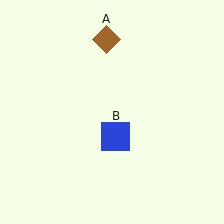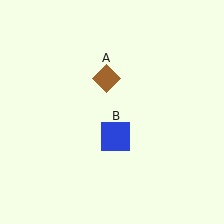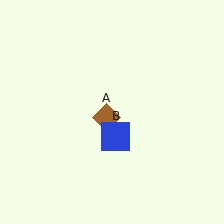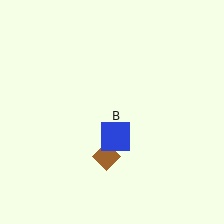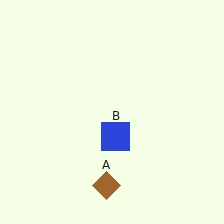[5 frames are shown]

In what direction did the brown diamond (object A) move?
The brown diamond (object A) moved down.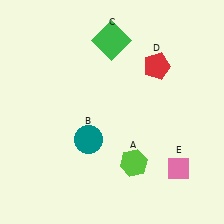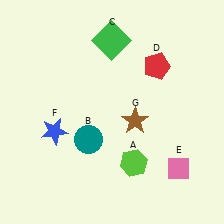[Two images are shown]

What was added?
A blue star (F), a brown star (G) were added in Image 2.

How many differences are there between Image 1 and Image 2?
There are 2 differences between the two images.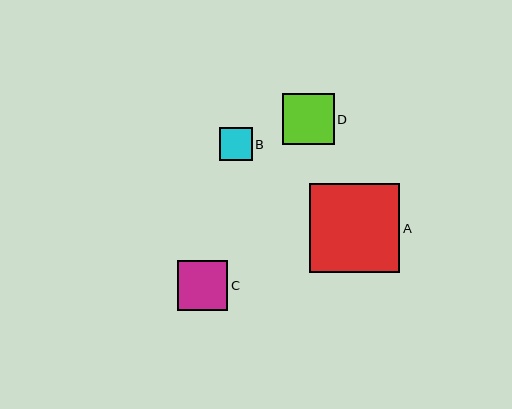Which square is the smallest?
Square B is the smallest with a size of approximately 33 pixels.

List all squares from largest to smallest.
From largest to smallest: A, D, C, B.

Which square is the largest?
Square A is the largest with a size of approximately 90 pixels.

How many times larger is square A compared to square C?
Square A is approximately 1.8 times the size of square C.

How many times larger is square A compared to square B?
Square A is approximately 2.7 times the size of square B.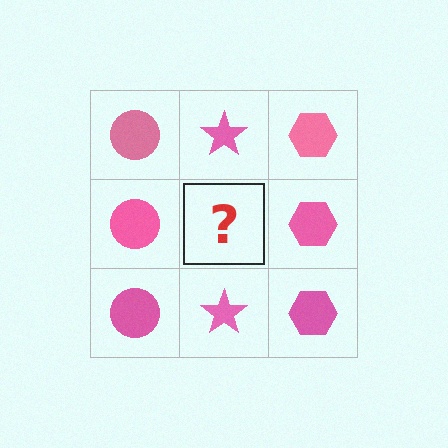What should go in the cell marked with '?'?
The missing cell should contain a pink star.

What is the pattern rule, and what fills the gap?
The rule is that each column has a consistent shape. The gap should be filled with a pink star.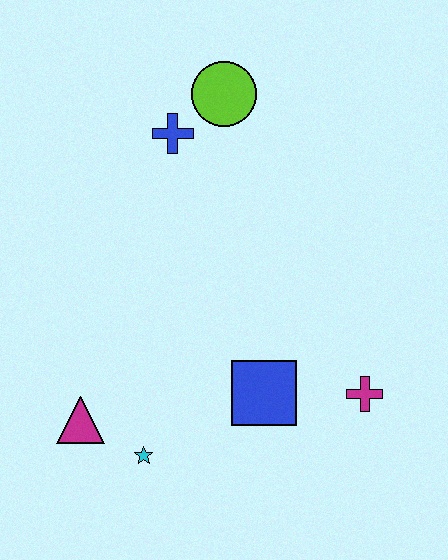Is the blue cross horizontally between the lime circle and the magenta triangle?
Yes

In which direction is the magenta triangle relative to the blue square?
The magenta triangle is to the left of the blue square.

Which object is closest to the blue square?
The magenta cross is closest to the blue square.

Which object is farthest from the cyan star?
The lime circle is farthest from the cyan star.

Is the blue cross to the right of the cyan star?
Yes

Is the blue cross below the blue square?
No